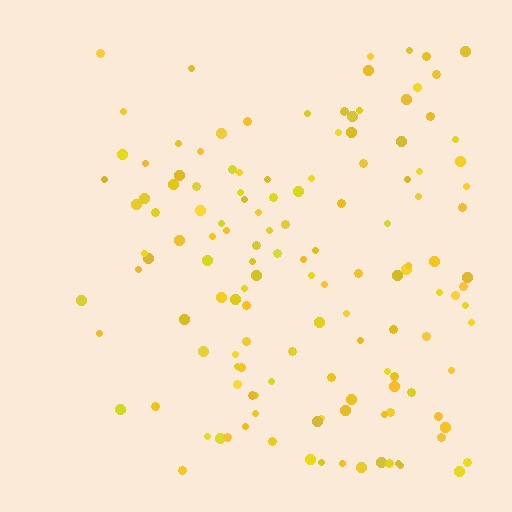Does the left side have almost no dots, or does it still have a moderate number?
Still a moderate number, just noticeably fewer than the right.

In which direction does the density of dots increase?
From left to right, with the right side densest.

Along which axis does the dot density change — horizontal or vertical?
Horizontal.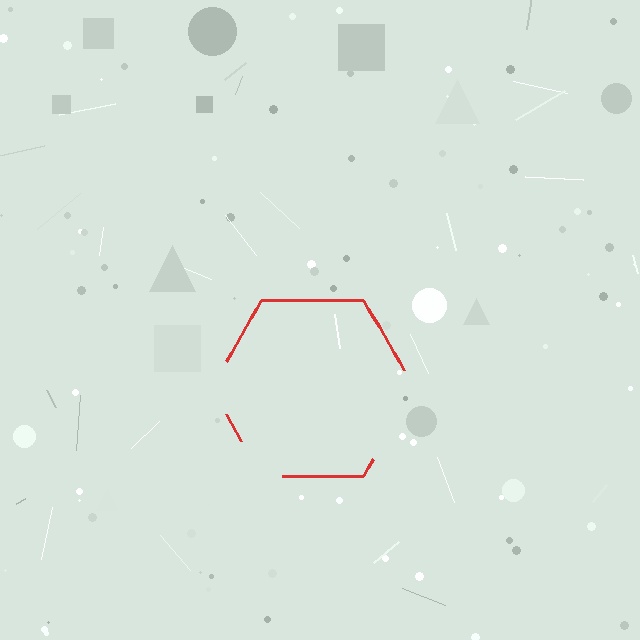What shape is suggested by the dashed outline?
The dashed outline suggests a hexagon.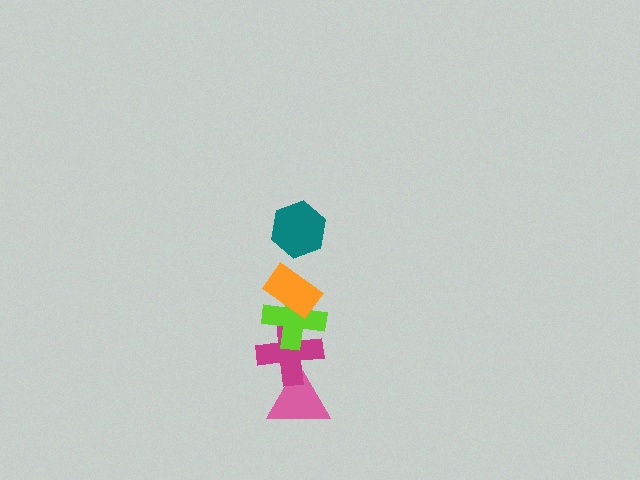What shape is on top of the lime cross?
The orange rectangle is on top of the lime cross.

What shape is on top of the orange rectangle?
The teal hexagon is on top of the orange rectangle.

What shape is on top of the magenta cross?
The lime cross is on top of the magenta cross.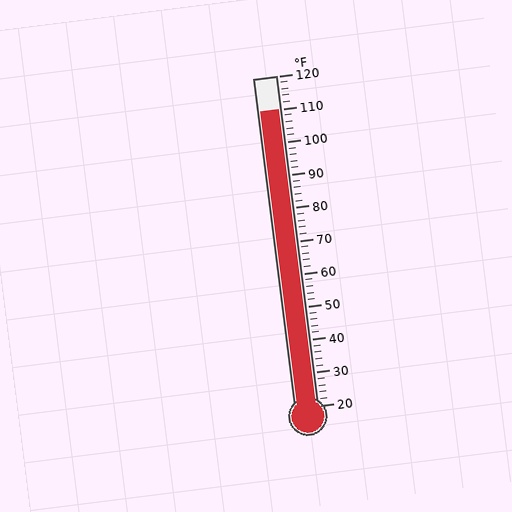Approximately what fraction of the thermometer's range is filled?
The thermometer is filled to approximately 90% of its range.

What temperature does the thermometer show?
The thermometer shows approximately 110°F.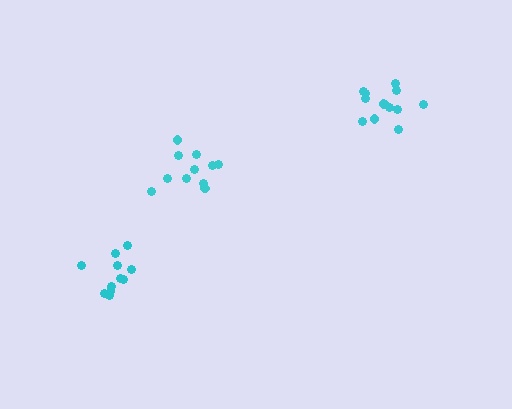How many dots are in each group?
Group 1: 11 dots, Group 2: 11 dots, Group 3: 13 dots (35 total).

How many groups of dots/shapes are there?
There are 3 groups.